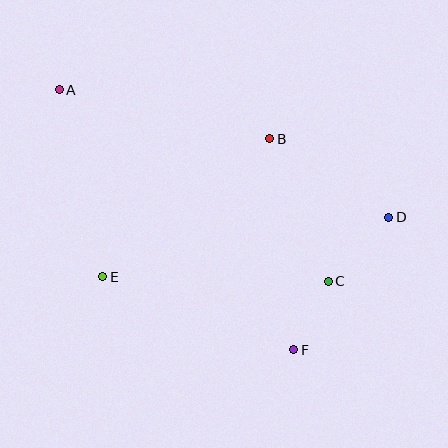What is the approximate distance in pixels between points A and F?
The distance between A and F is approximately 350 pixels.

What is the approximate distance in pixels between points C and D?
The distance between C and D is approximately 88 pixels.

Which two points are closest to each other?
Points C and F are closest to each other.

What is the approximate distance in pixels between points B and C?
The distance between B and C is approximately 154 pixels.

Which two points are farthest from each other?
Points A and D are farthest from each other.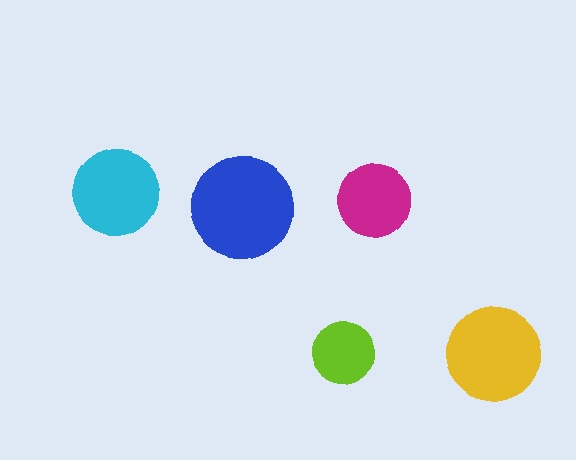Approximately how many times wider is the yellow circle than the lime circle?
About 1.5 times wider.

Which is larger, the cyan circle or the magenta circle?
The cyan one.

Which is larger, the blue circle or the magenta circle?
The blue one.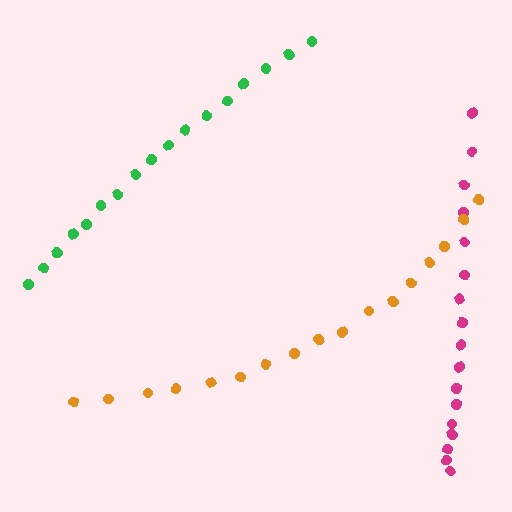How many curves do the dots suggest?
There are 3 distinct paths.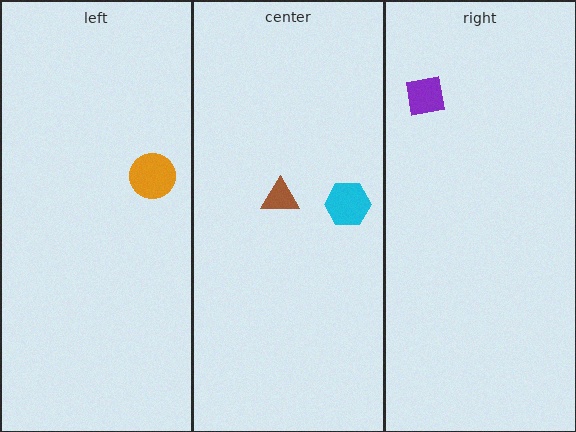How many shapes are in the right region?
1.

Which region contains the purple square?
The right region.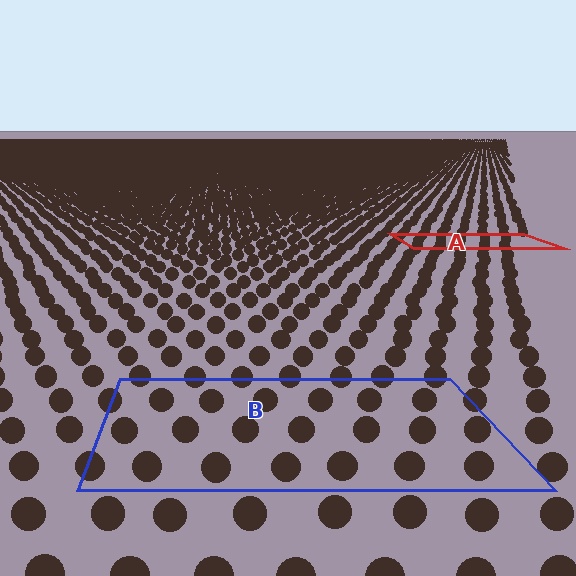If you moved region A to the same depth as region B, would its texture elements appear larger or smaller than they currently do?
They would appear larger. At a closer depth, the same texture elements are projected at a bigger on-screen size.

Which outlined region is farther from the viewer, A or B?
Region A is farther from the viewer — the texture elements inside it appear smaller and more densely packed.